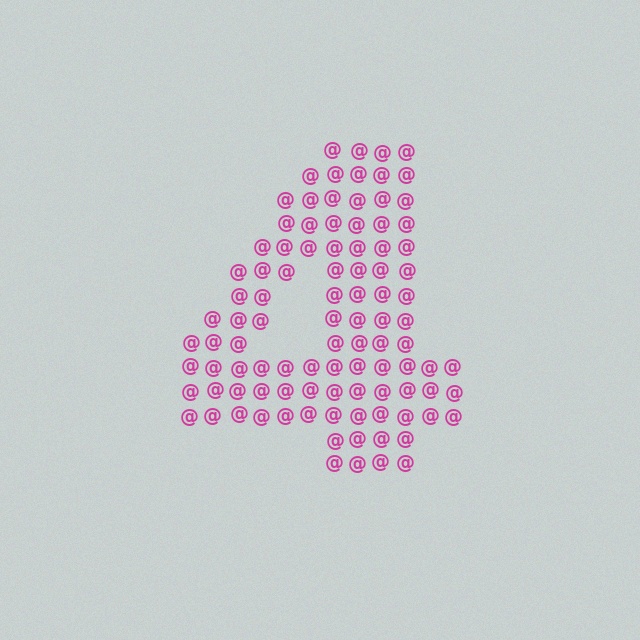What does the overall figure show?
The overall figure shows the digit 4.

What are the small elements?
The small elements are at signs.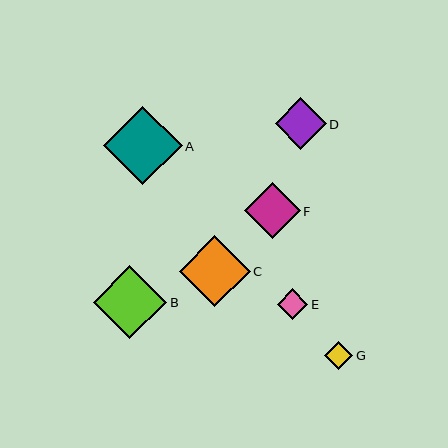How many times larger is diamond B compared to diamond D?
Diamond B is approximately 1.4 times the size of diamond D.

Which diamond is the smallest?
Diamond G is the smallest with a size of approximately 28 pixels.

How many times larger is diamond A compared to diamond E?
Diamond A is approximately 2.6 times the size of diamond E.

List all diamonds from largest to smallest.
From largest to smallest: A, B, C, F, D, E, G.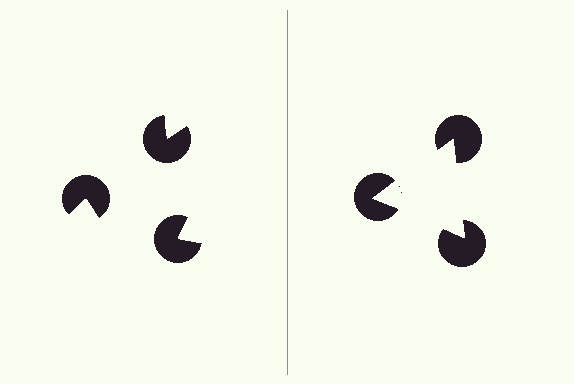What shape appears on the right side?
An illusory triangle.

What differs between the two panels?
The pac-man discs are positioned identically on both sides; only the wedge orientations differ. On the right they align to a triangle; on the left they are misaligned.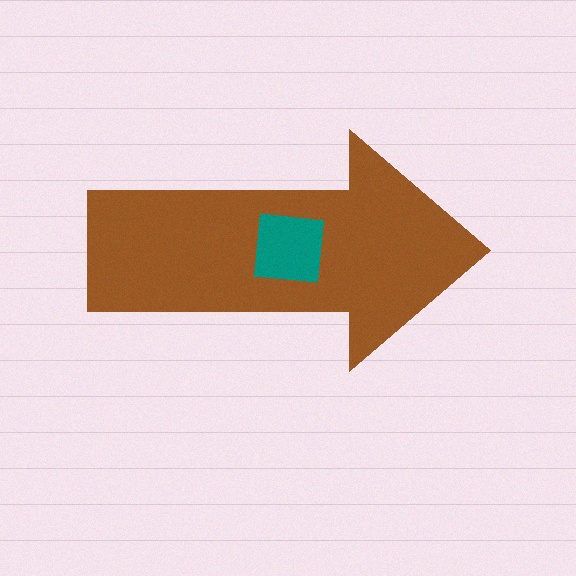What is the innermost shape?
The teal square.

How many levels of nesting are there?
2.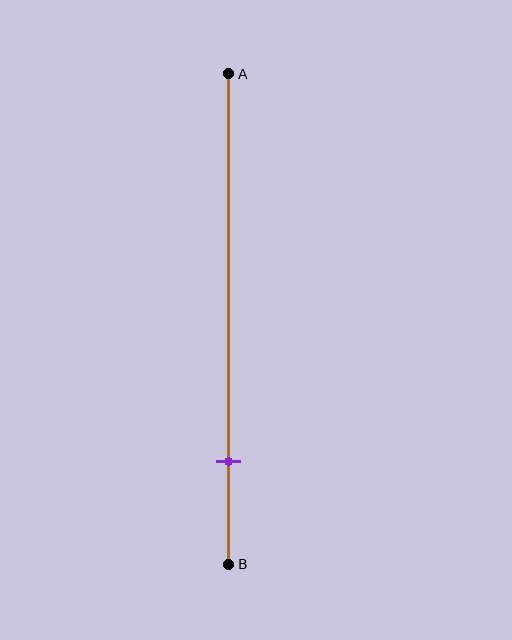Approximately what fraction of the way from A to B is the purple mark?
The purple mark is approximately 80% of the way from A to B.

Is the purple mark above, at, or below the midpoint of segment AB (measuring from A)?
The purple mark is below the midpoint of segment AB.